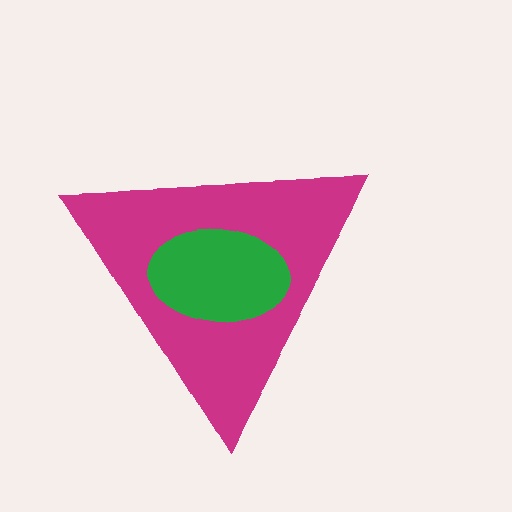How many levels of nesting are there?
2.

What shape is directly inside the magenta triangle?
The green ellipse.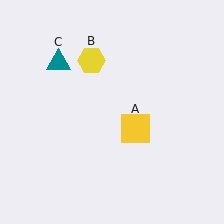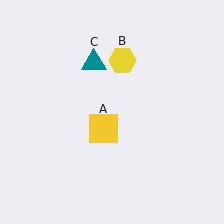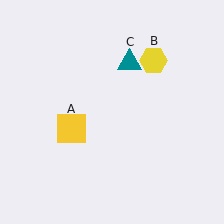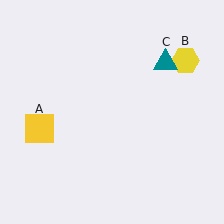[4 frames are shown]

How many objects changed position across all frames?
3 objects changed position: yellow square (object A), yellow hexagon (object B), teal triangle (object C).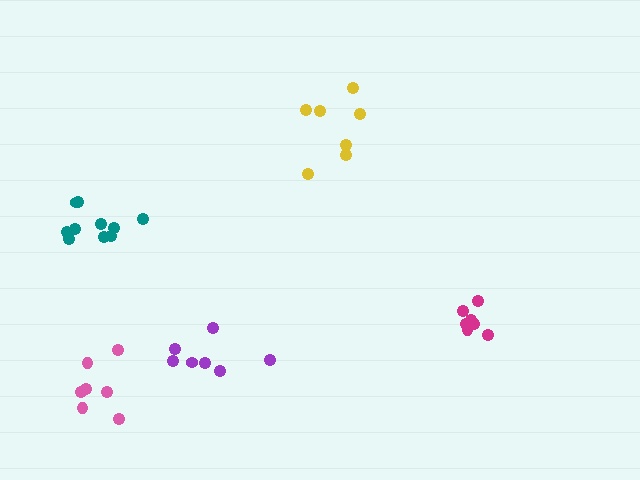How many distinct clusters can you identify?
There are 5 distinct clusters.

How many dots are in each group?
Group 1: 7 dots, Group 2: 10 dots, Group 3: 7 dots, Group 4: 7 dots, Group 5: 7 dots (38 total).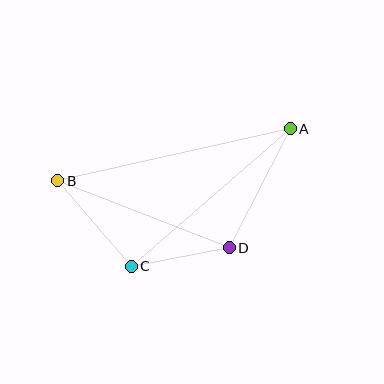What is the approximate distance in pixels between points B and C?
The distance between B and C is approximately 113 pixels.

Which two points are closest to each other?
Points C and D are closest to each other.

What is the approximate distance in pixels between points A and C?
The distance between A and C is approximately 211 pixels.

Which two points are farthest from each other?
Points A and B are farthest from each other.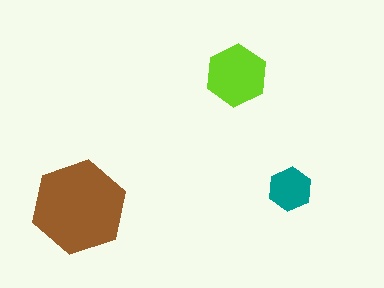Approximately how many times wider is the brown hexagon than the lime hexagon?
About 1.5 times wider.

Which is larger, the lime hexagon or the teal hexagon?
The lime one.